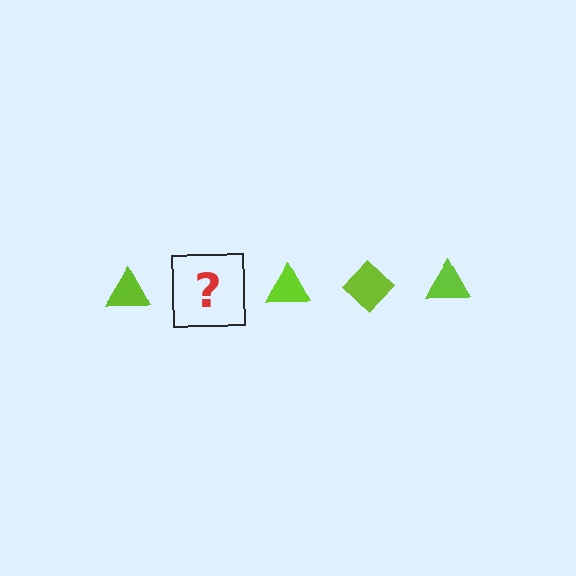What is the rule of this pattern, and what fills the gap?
The rule is that the pattern cycles through triangle, diamond shapes in lime. The gap should be filled with a lime diamond.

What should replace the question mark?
The question mark should be replaced with a lime diamond.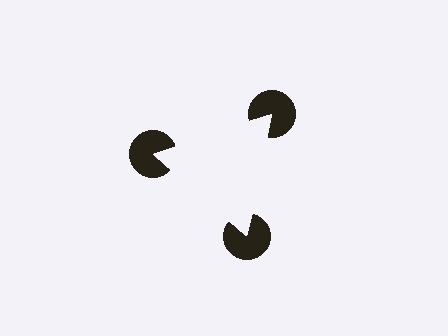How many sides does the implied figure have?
3 sides.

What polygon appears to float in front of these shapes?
An illusory triangle — its edges are inferred from the aligned wedge cuts in the pac-man discs, not physically drawn.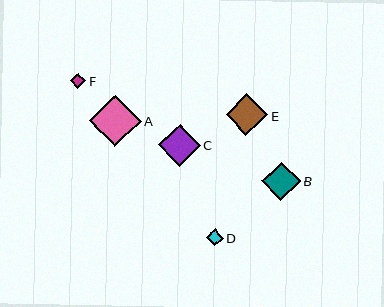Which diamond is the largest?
Diamond A is the largest with a size of approximately 51 pixels.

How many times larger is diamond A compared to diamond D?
Diamond A is approximately 3.1 times the size of diamond D.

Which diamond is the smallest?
Diamond F is the smallest with a size of approximately 15 pixels.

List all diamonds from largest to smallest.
From largest to smallest: A, E, C, B, D, F.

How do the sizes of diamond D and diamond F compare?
Diamond D and diamond F are approximately the same size.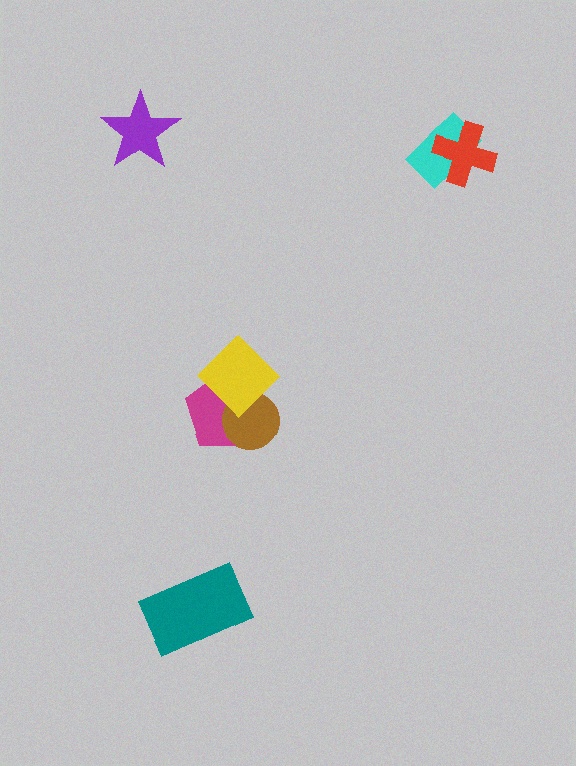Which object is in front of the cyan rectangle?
The red cross is in front of the cyan rectangle.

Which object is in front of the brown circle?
The yellow diamond is in front of the brown circle.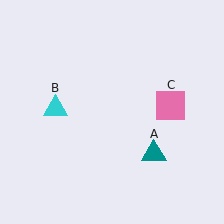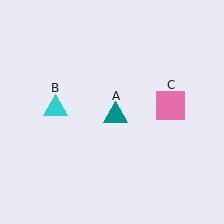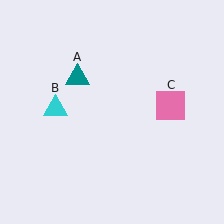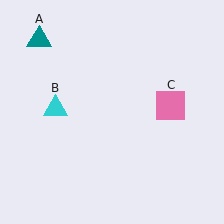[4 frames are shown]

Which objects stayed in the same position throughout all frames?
Cyan triangle (object B) and pink square (object C) remained stationary.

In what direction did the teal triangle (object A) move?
The teal triangle (object A) moved up and to the left.